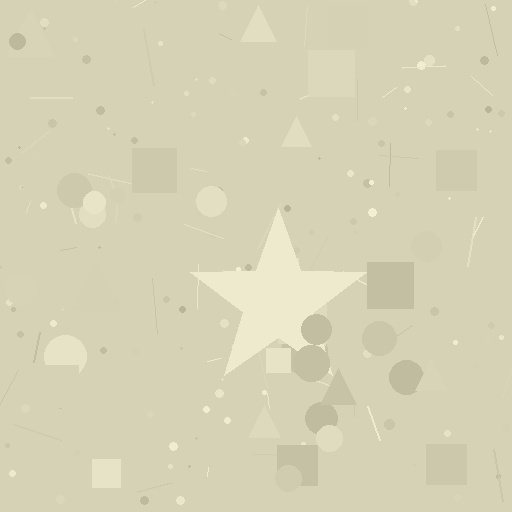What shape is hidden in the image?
A star is hidden in the image.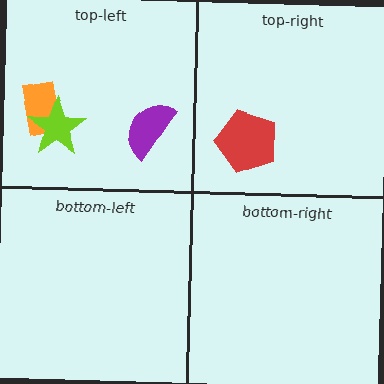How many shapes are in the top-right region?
1.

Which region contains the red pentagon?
The top-right region.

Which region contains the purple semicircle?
The top-left region.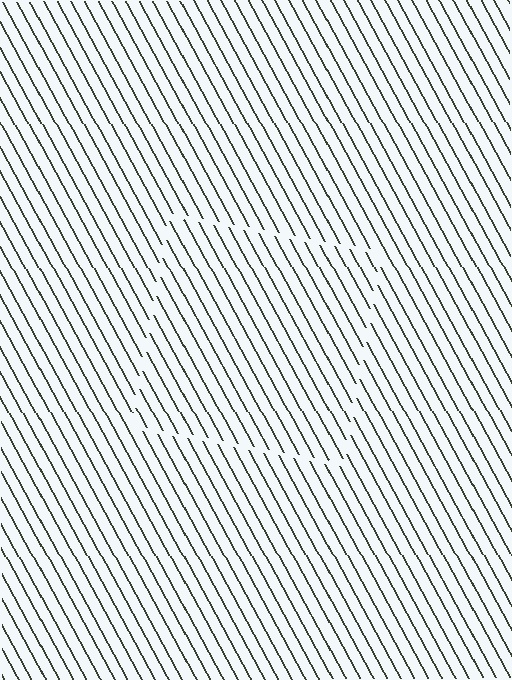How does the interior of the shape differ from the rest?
The interior of the shape contains the same grating, shifted by half a period — the contour is defined by the phase discontinuity where line-ends from the inner and outer gratings abut.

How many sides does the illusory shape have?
4 sides — the line-ends trace a square.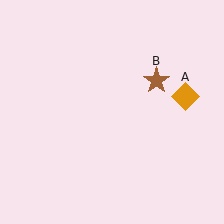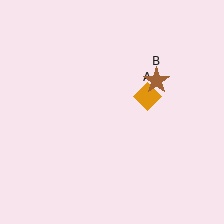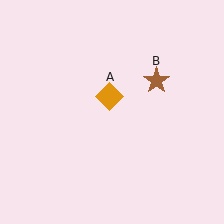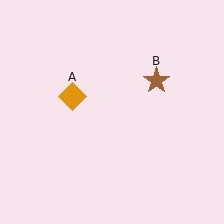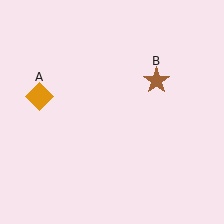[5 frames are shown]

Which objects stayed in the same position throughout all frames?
Brown star (object B) remained stationary.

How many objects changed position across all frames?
1 object changed position: orange diamond (object A).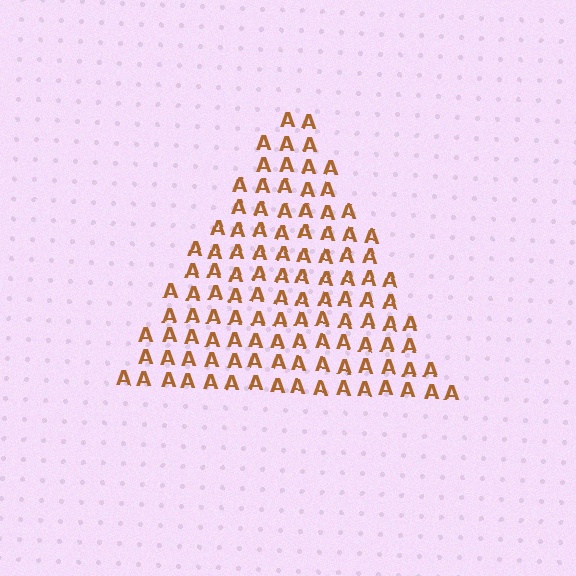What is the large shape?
The large shape is a triangle.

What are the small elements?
The small elements are letter A's.